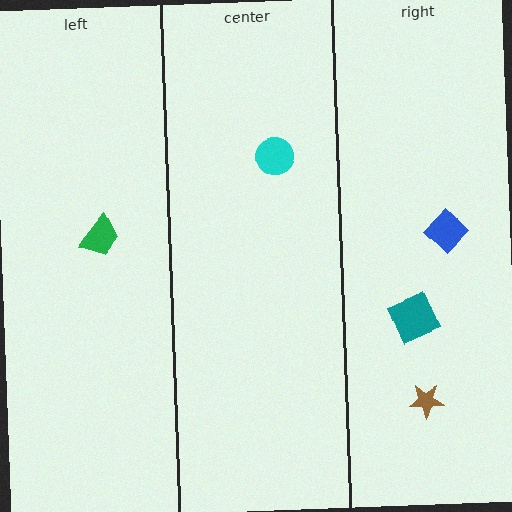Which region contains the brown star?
The right region.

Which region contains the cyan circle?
The center region.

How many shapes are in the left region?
1.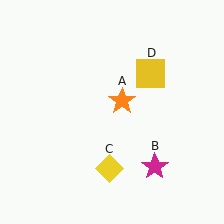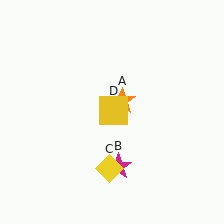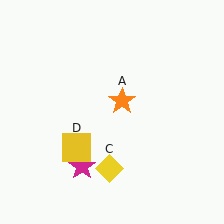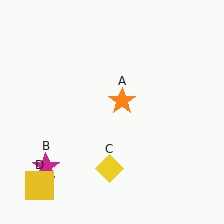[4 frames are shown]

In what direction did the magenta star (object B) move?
The magenta star (object B) moved left.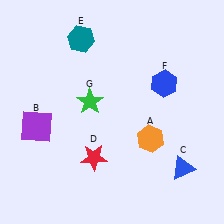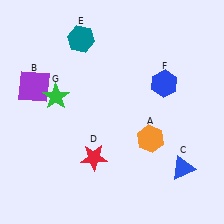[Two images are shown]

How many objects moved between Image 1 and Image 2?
2 objects moved between the two images.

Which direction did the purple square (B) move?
The purple square (B) moved up.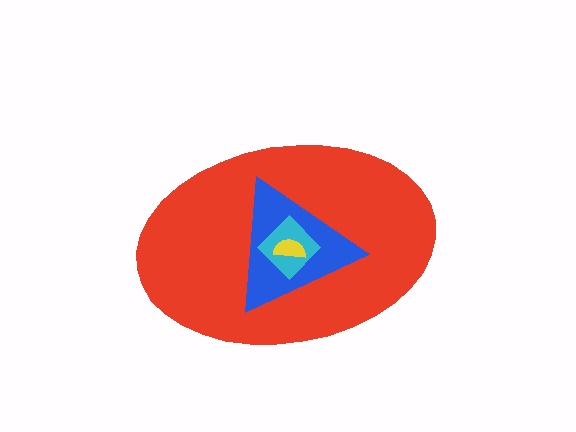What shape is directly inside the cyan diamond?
The yellow semicircle.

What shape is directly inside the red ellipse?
The blue triangle.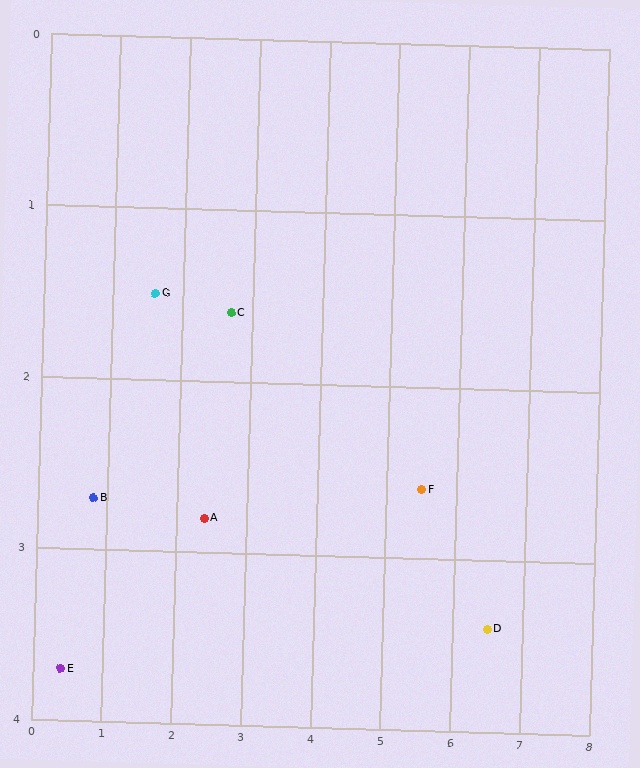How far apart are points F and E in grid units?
Points F and E are about 5.2 grid units apart.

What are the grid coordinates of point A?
Point A is at approximately (2.4, 2.8).